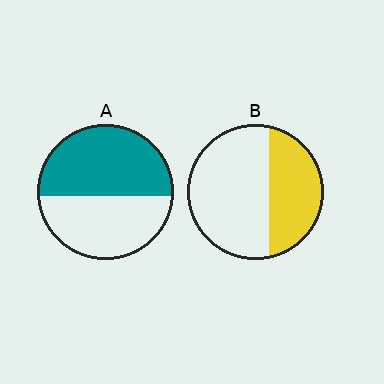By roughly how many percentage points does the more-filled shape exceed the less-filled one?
By roughly 15 percentage points (A over B).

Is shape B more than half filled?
No.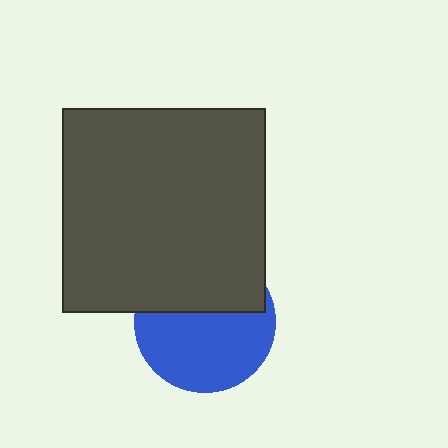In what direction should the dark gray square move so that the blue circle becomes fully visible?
The dark gray square should move up. That is the shortest direction to clear the overlap and leave the blue circle fully visible.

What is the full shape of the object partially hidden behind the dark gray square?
The partially hidden object is a blue circle.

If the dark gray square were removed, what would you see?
You would see the complete blue circle.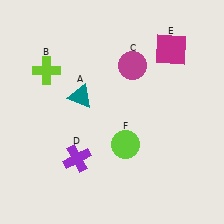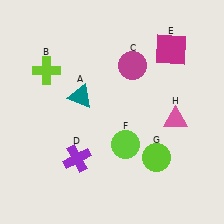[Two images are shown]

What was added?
A lime circle (G), a pink triangle (H) were added in Image 2.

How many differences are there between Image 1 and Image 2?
There are 2 differences between the two images.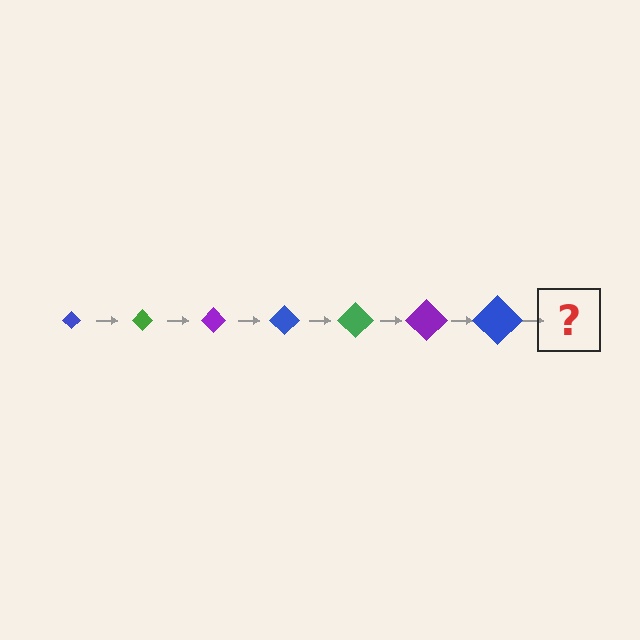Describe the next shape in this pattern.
It should be a green diamond, larger than the previous one.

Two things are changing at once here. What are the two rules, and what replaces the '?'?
The two rules are that the diamond grows larger each step and the color cycles through blue, green, and purple. The '?' should be a green diamond, larger than the previous one.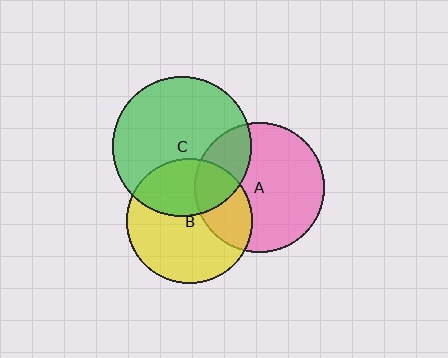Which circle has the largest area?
Circle C (green).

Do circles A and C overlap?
Yes.